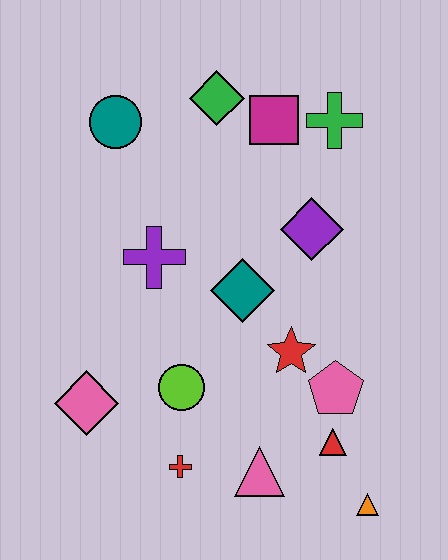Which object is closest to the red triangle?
The pink pentagon is closest to the red triangle.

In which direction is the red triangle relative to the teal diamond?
The red triangle is below the teal diamond.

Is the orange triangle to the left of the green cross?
No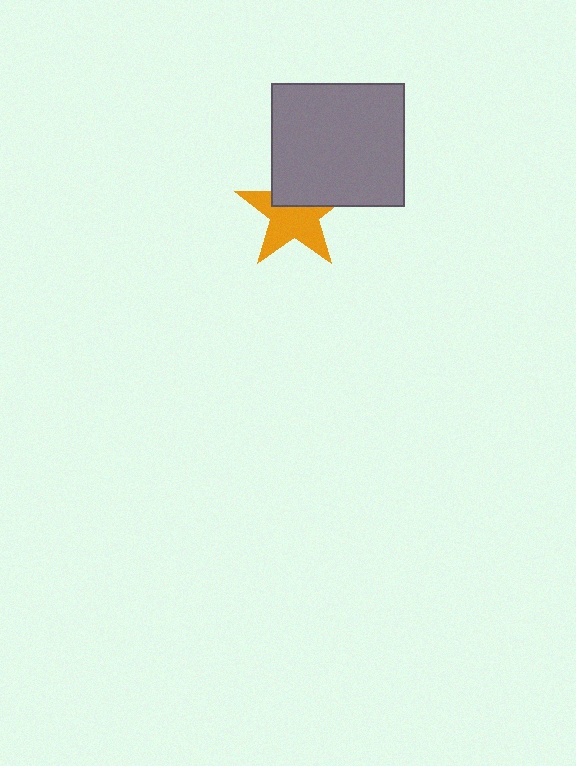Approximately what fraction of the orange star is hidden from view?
Roughly 38% of the orange star is hidden behind the gray rectangle.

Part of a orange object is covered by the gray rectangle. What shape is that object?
It is a star.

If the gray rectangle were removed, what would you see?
You would see the complete orange star.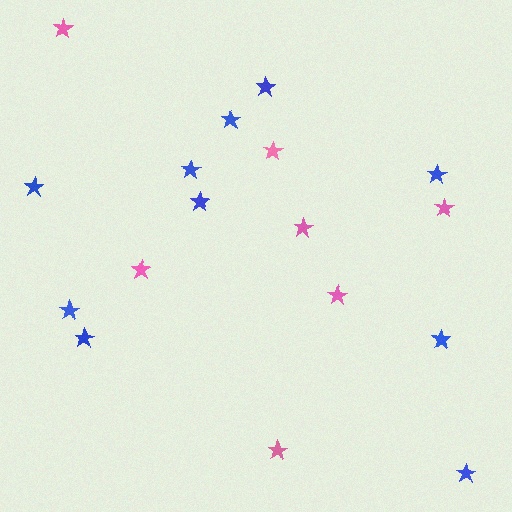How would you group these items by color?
There are 2 groups: one group of pink stars (7) and one group of blue stars (10).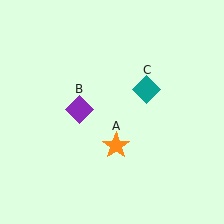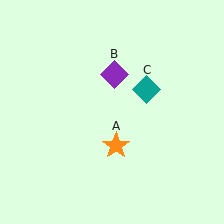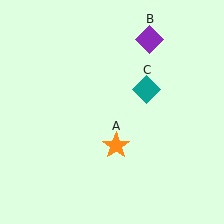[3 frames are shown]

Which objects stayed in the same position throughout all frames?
Orange star (object A) and teal diamond (object C) remained stationary.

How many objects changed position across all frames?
1 object changed position: purple diamond (object B).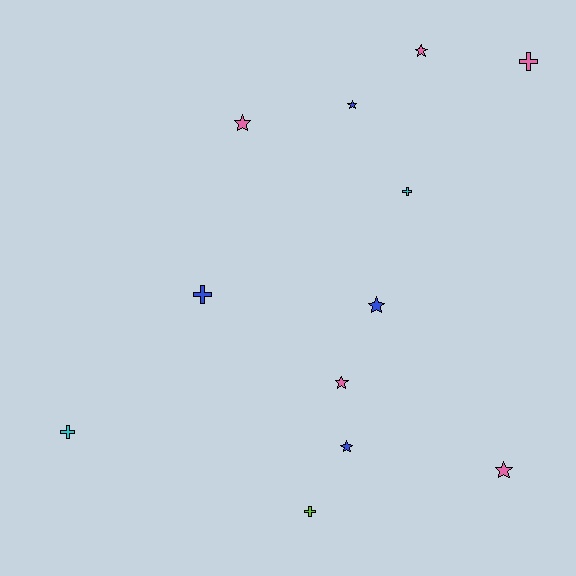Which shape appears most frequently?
Star, with 7 objects.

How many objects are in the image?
There are 12 objects.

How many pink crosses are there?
There is 1 pink cross.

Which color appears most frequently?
Pink, with 5 objects.